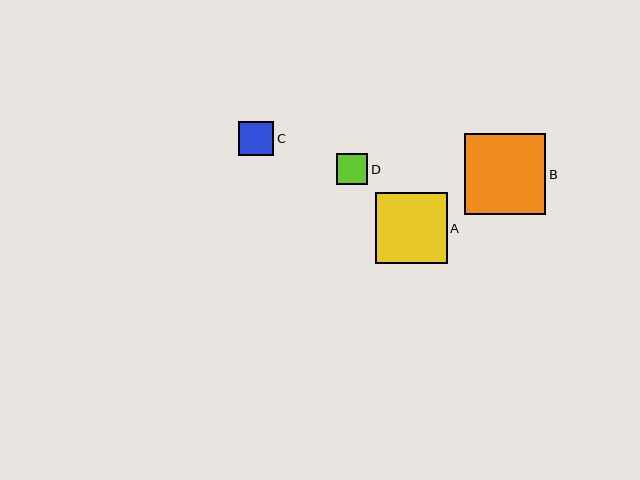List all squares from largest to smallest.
From largest to smallest: B, A, C, D.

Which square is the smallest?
Square D is the smallest with a size of approximately 32 pixels.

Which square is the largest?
Square B is the largest with a size of approximately 81 pixels.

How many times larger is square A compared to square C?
Square A is approximately 2.1 times the size of square C.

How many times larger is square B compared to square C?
Square B is approximately 2.3 times the size of square C.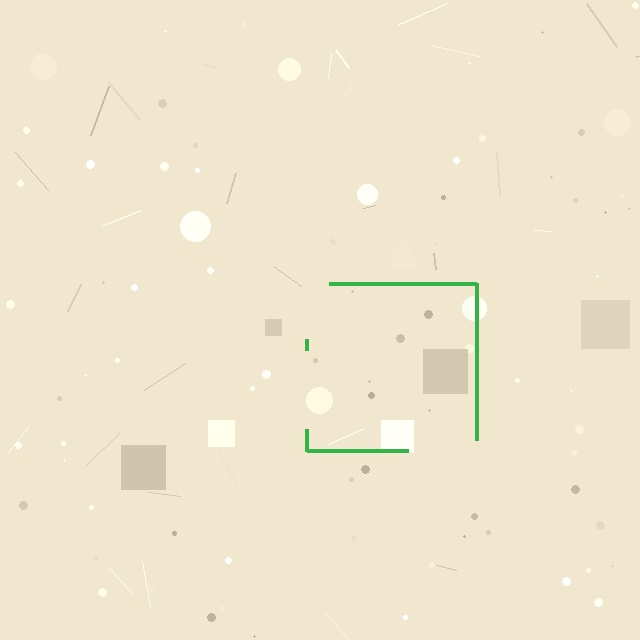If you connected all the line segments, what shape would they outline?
They would outline a square.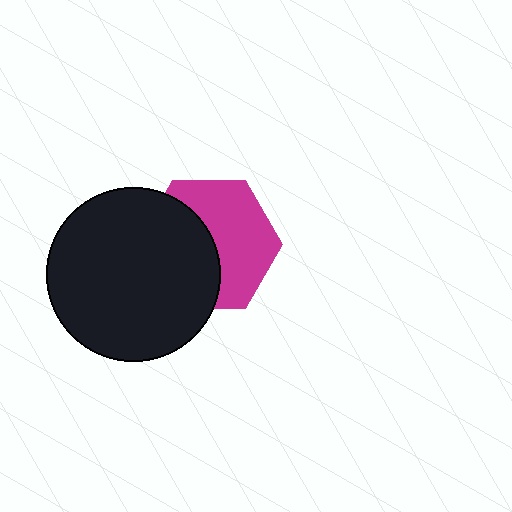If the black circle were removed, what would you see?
You would see the complete magenta hexagon.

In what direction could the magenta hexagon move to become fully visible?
The magenta hexagon could move right. That would shift it out from behind the black circle entirely.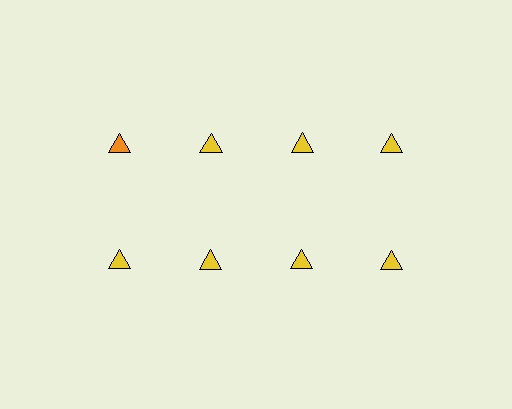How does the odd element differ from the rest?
It has a different color: orange instead of yellow.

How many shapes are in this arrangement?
There are 8 shapes arranged in a grid pattern.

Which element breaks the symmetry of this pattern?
The orange triangle in the top row, leftmost column breaks the symmetry. All other shapes are yellow triangles.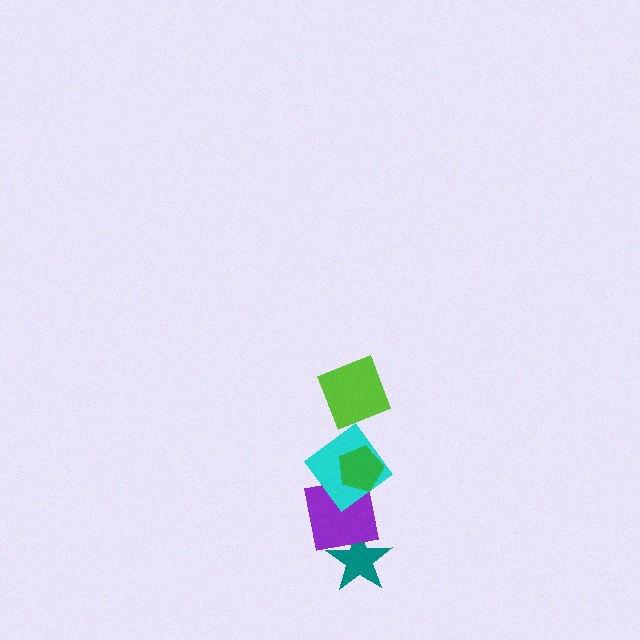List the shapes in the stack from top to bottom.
From top to bottom: the lime square, the green pentagon, the cyan diamond, the purple square, the teal star.